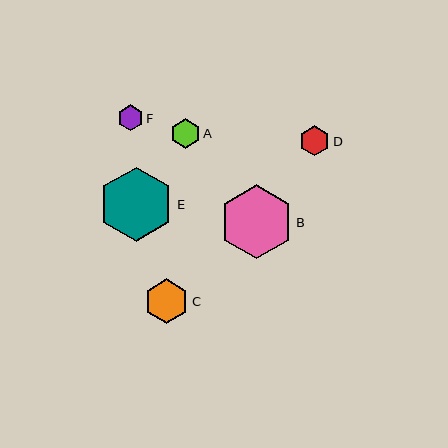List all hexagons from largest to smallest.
From largest to smallest: E, B, C, D, A, F.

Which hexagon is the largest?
Hexagon E is the largest with a size of approximately 75 pixels.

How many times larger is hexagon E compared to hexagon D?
Hexagon E is approximately 2.5 times the size of hexagon D.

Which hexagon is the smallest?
Hexagon F is the smallest with a size of approximately 26 pixels.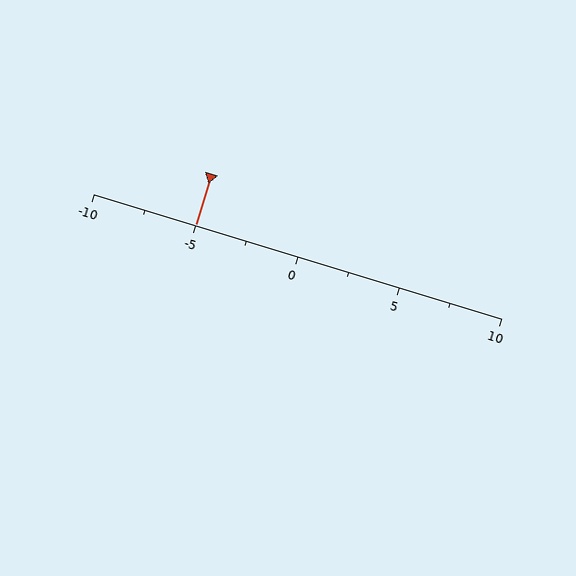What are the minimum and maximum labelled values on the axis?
The axis runs from -10 to 10.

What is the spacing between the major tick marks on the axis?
The major ticks are spaced 5 apart.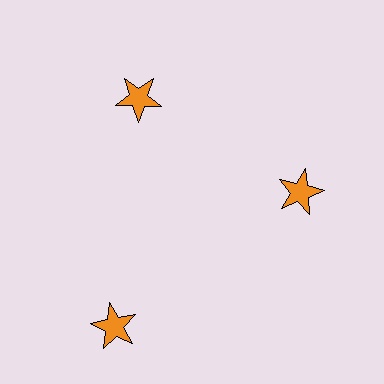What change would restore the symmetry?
The symmetry would be restored by moving it inward, back onto the ring so that all 3 stars sit at equal angles and equal distance from the center.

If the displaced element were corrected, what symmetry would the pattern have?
It would have 3-fold rotational symmetry — the pattern would map onto itself every 120 degrees.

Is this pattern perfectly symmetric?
No. The 3 orange stars are arranged in a ring, but one element near the 7 o'clock position is pushed outward from the center, breaking the 3-fold rotational symmetry.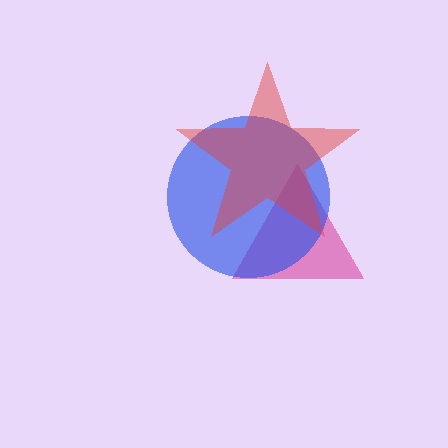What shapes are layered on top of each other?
The layered shapes are: a pink triangle, a blue circle, a red star.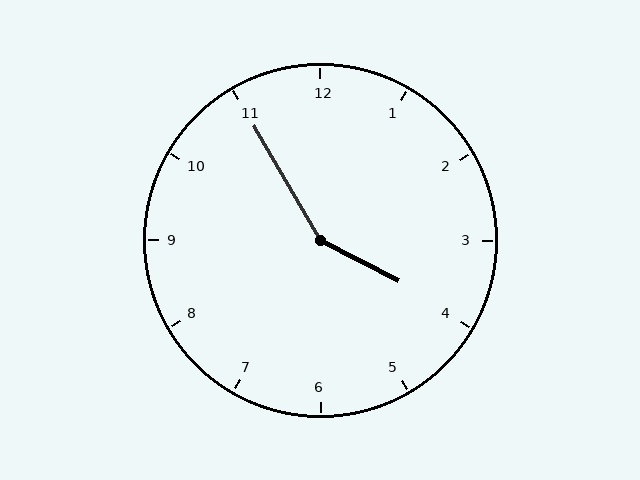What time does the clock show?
3:55.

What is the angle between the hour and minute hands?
Approximately 148 degrees.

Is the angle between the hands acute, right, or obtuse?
It is obtuse.